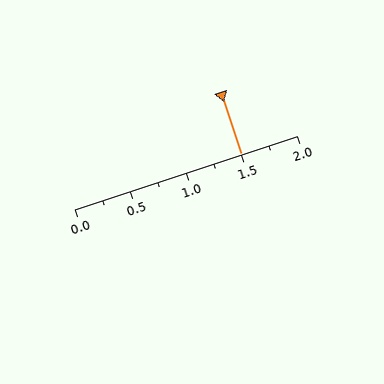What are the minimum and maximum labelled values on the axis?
The axis runs from 0.0 to 2.0.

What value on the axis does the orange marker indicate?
The marker indicates approximately 1.5.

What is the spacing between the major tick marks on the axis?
The major ticks are spaced 0.5 apart.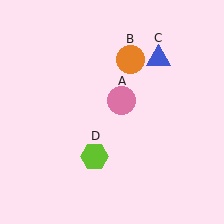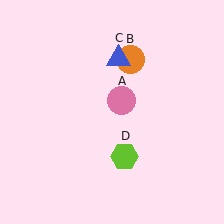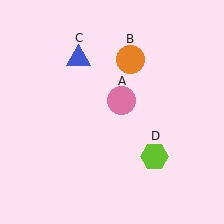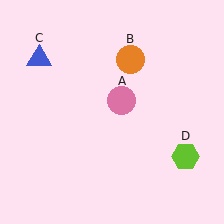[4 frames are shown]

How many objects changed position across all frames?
2 objects changed position: blue triangle (object C), lime hexagon (object D).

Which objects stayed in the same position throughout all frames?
Pink circle (object A) and orange circle (object B) remained stationary.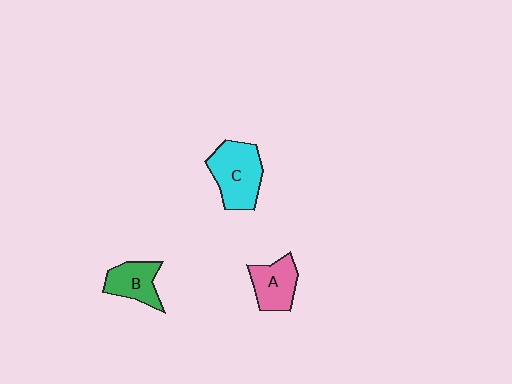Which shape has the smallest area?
Shape B (green).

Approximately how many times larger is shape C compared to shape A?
Approximately 1.4 times.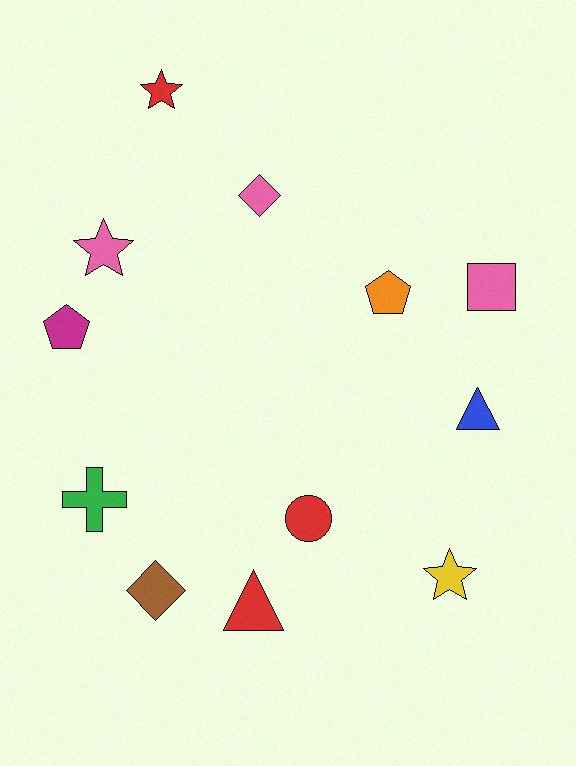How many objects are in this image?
There are 12 objects.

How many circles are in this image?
There is 1 circle.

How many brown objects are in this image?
There is 1 brown object.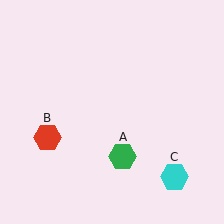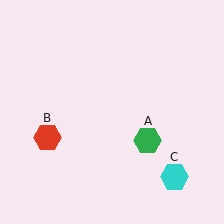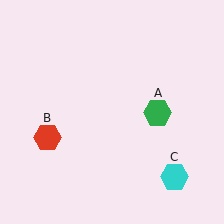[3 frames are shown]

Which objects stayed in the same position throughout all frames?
Red hexagon (object B) and cyan hexagon (object C) remained stationary.